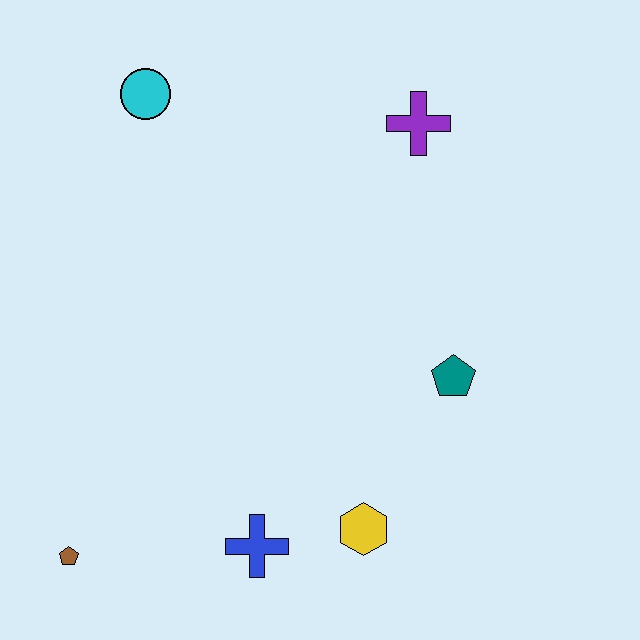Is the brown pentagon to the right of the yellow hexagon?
No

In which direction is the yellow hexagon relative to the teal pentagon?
The yellow hexagon is below the teal pentagon.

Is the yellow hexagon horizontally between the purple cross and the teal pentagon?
No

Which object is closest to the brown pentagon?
The blue cross is closest to the brown pentagon.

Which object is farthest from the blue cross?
The cyan circle is farthest from the blue cross.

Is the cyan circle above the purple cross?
Yes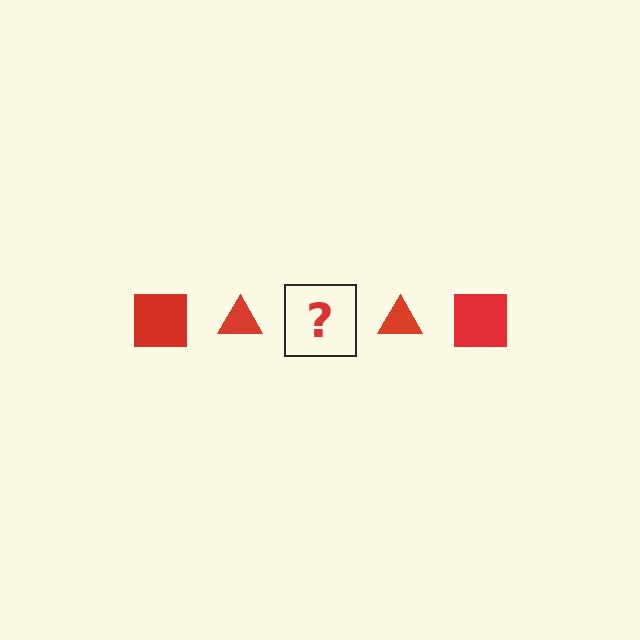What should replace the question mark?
The question mark should be replaced with a red square.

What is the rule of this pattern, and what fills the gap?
The rule is that the pattern cycles through square, triangle shapes in red. The gap should be filled with a red square.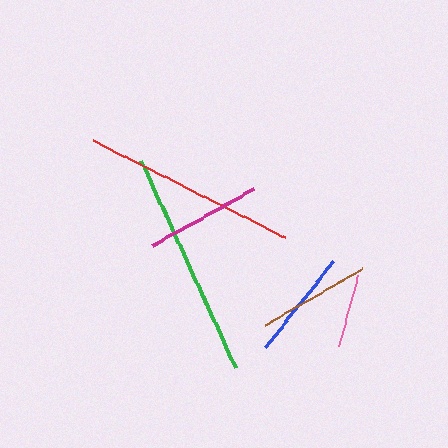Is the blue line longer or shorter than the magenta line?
The magenta line is longer than the blue line.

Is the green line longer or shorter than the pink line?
The green line is longer than the pink line.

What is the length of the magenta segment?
The magenta segment is approximately 117 pixels long.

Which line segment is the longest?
The green line is the longest at approximately 227 pixels.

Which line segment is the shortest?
The pink line is the shortest at approximately 74 pixels.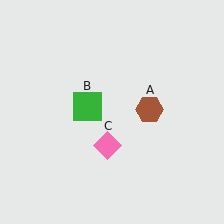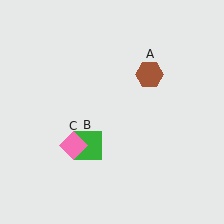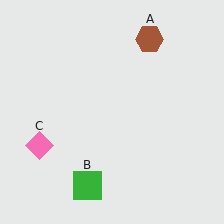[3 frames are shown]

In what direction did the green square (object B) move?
The green square (object B) moved down.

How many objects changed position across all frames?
3 objects changed position: brown hexagon (object A), green square (object B), pink diamond (object C).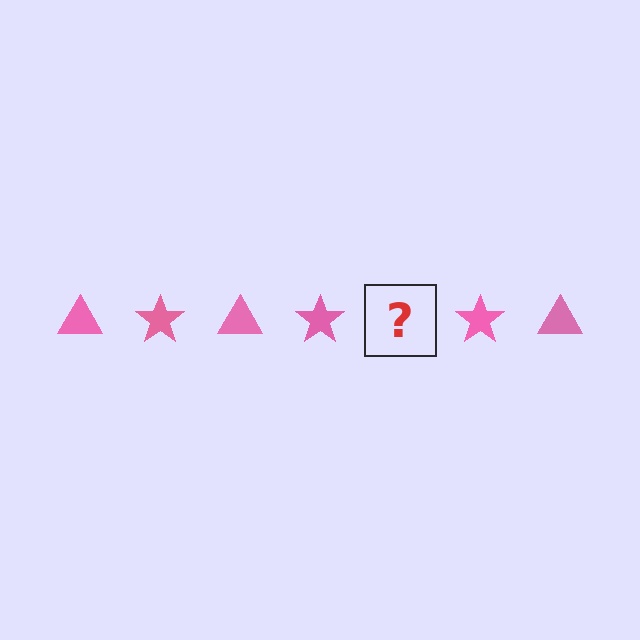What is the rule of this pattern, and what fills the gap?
The rule is that the pattern cycles through triangle, star shapes in pink. The gap should be filled with a pink triangle.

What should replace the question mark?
The question mark should be replaced with a pink triangle.